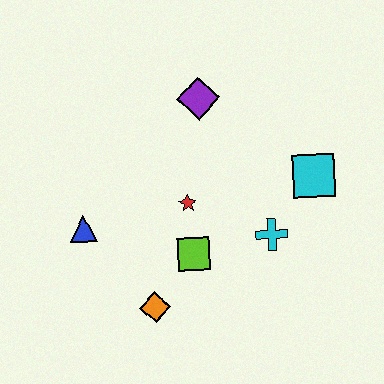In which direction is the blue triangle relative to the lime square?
The blue triangle is to the left of the lime square.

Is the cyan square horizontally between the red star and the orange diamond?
No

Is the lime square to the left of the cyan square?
Yes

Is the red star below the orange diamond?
No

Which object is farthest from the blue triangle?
The cyan square is farthest from the blue triangle.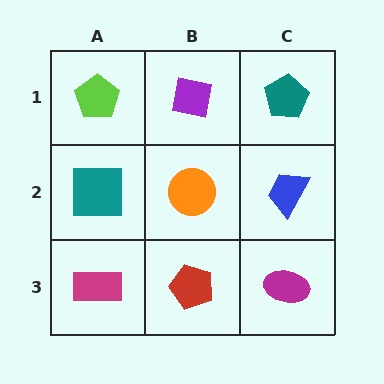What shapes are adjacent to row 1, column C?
A blue trapezoid (row 2, column C), a purple square (row 1, column B).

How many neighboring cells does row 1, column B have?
3.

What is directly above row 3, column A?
A teal square.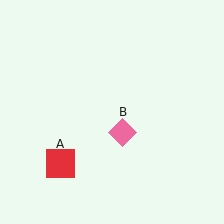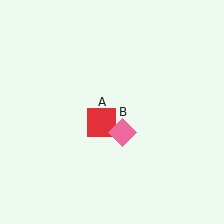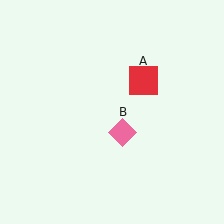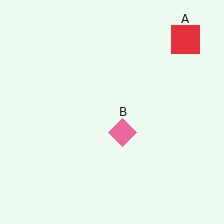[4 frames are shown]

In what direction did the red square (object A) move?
The red square (object A) moved up and to the right.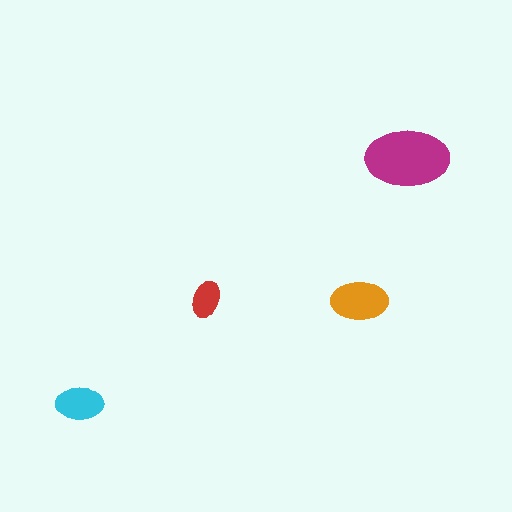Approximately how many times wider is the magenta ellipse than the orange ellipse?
About 1.5 times wider.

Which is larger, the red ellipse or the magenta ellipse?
The magenta one.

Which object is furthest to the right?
The magenta ellipse is rightmost.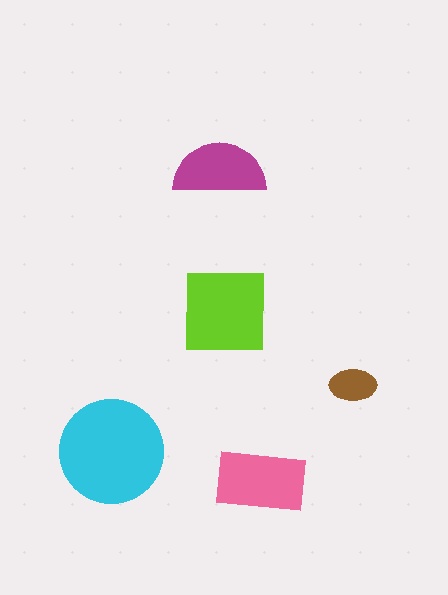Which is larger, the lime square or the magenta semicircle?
The lime square.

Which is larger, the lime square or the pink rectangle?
The lime square.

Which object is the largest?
The cyan circle.